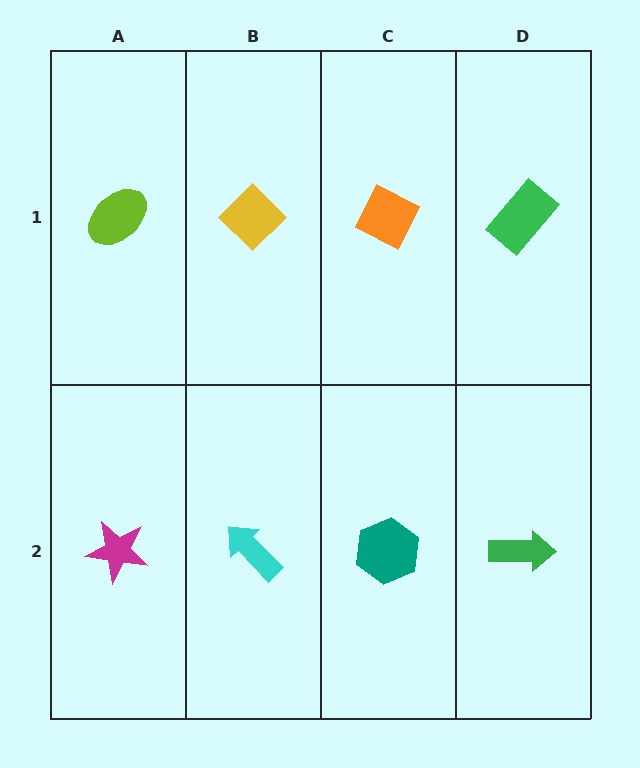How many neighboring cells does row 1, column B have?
3.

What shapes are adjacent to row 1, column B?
A cyan arrow (row 2, column B), a lime ellipse (row 1, column A), an orange diamond (row 1, column C).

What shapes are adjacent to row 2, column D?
A green rectangle (row 1, column D), a teal hexagon (row 2, column C).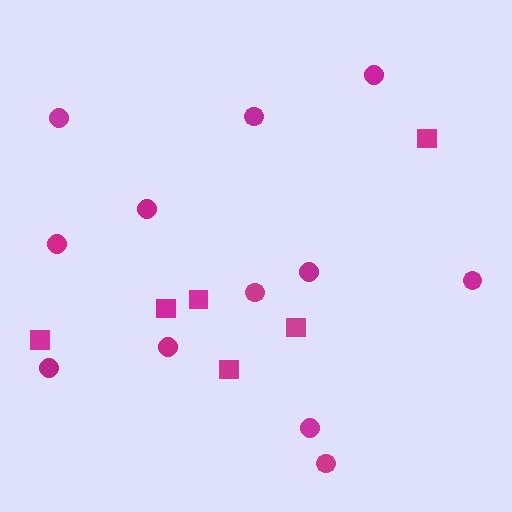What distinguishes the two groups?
There are 2 groups: one group of circles (12) and one group of squares (6).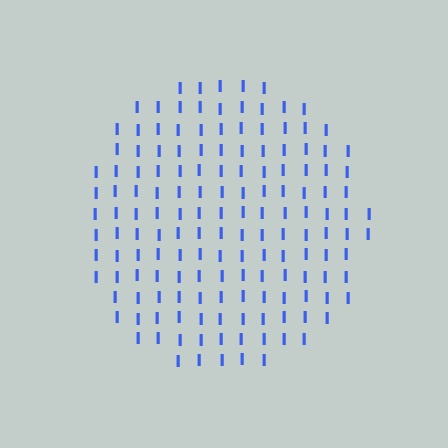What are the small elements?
The small elements are letter I's.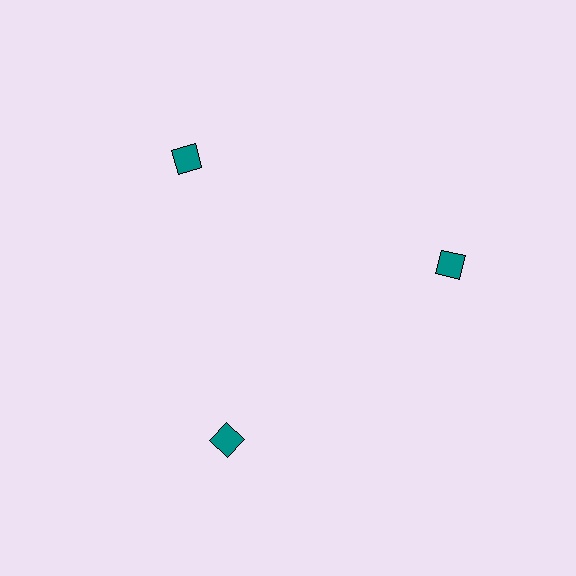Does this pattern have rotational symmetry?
Yes, this pattern has 3-fold rotational symmetry. It looks the same after rotating 120 degrees around the center.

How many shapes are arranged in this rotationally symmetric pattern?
There are 3 shapes, arranged in 3 groups of 1.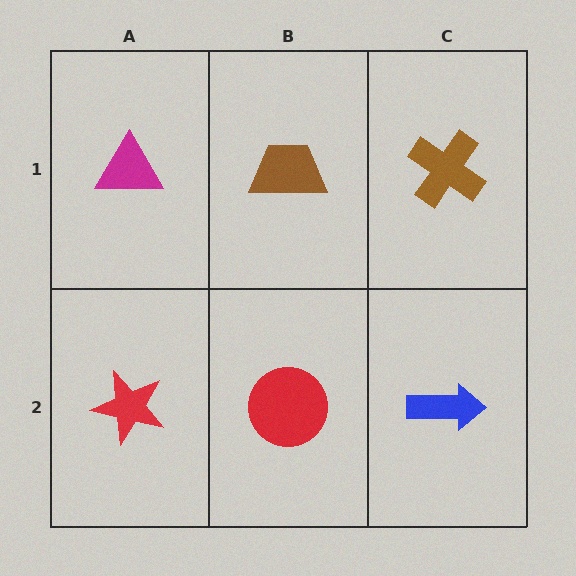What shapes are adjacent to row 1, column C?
A blue arrow (row 2, column C), a brown trapezoid (row 1, column B).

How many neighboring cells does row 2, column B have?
3.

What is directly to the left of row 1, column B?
A magenta triangle.